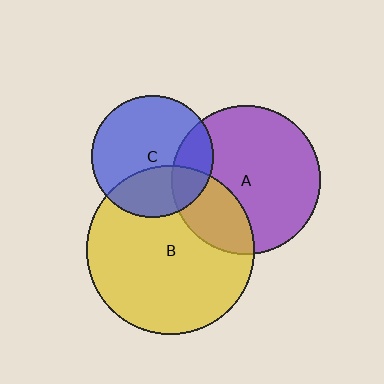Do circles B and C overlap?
Yes.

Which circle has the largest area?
Circle B (yellow).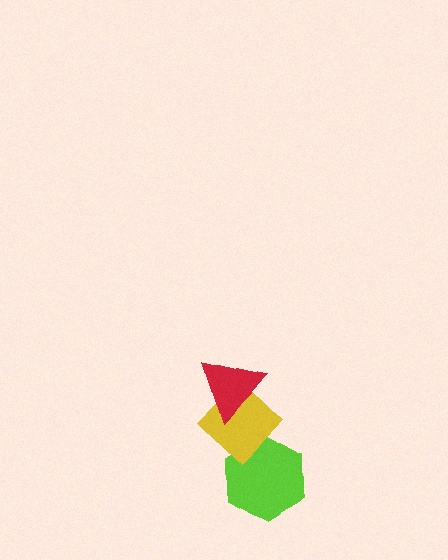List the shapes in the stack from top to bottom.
From top to bottom: the red triangle, the yellow diamond, the lime hexagon.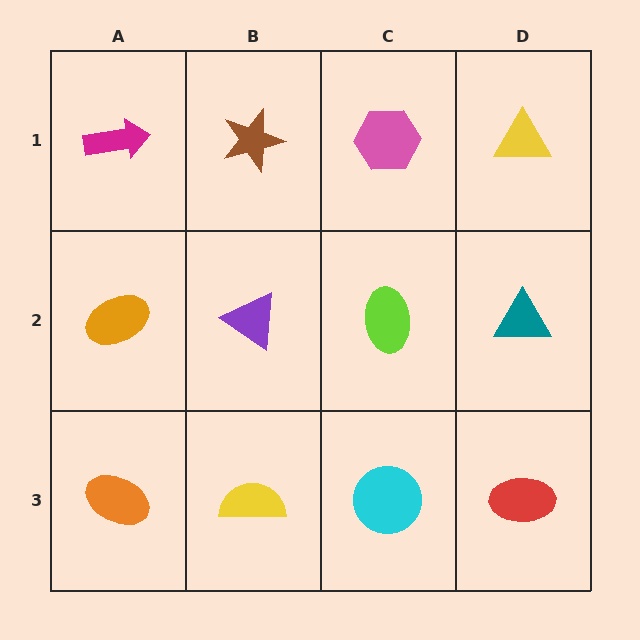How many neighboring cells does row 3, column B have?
3.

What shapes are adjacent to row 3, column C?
A lime ellipse (row 2, column C), a yellow semicircle (row 3, column B), a red ellipse (row 3, column D).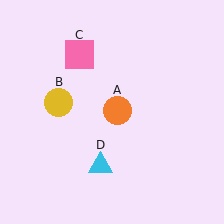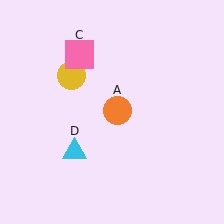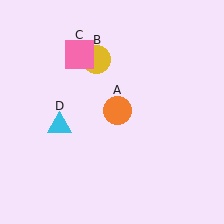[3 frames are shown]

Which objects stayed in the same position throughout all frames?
Orange circle (object A) and pink square (object C) remained stationary.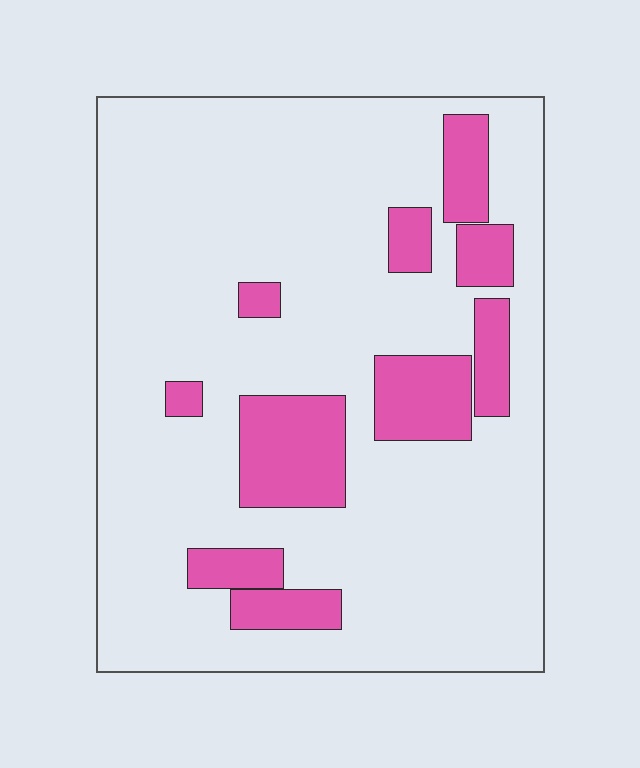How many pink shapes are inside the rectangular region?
10.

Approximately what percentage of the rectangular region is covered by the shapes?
Approximately 20%.